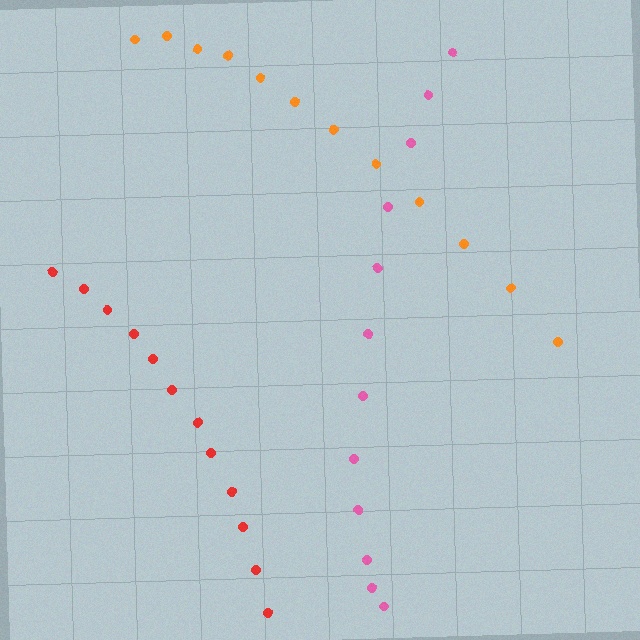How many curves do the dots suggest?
There are 3 distinct paths.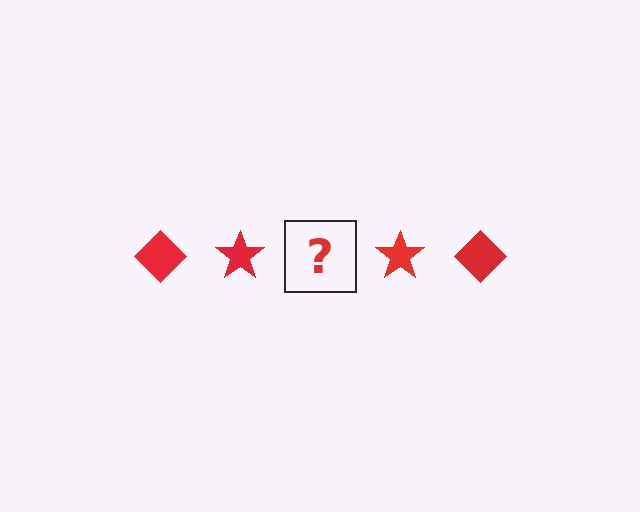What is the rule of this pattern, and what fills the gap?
The rule is that the pattern cycles through diamond, star shapes in red. The gap should be filled with a red diamond.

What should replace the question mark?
The question mark should be replaced with a red diamond.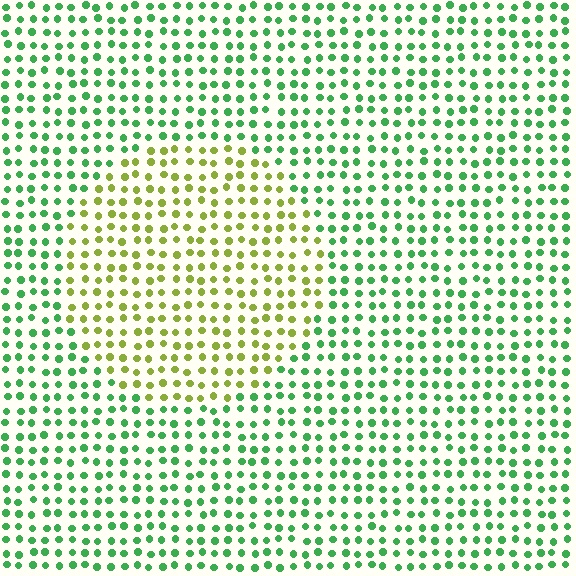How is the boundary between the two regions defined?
The boundary is defined purely by a slight shift in hue (about 52 degrees). Spacing, size, and orientation are identical on both sides.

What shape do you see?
I see a circle.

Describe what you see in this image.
The image is filled with small green elements in a uniform arrangement. A circle-shaped region is visible where the elements are tinted to a slightly different hue, forming a subtle color boundary.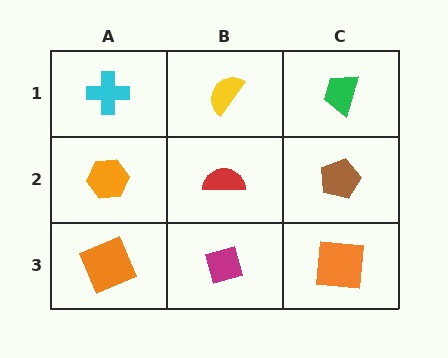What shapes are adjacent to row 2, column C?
A green trapezoid (row 1, column C), an orange square (row 3, column C), a red semicircle (row 2, column B).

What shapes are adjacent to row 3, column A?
An orange hexagon (row 2, column A), a magenta diamond (row 3, column B).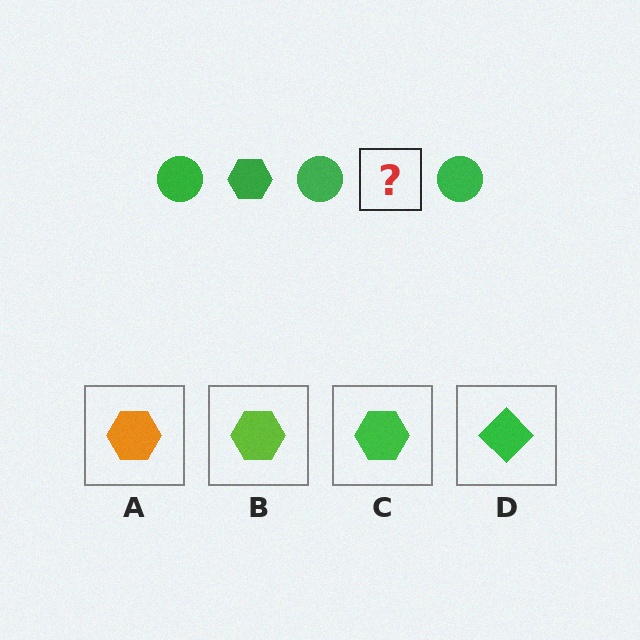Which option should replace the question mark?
Option C.